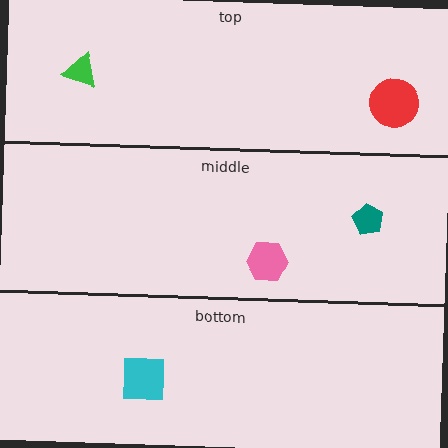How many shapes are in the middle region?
2.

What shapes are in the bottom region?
The cyan square.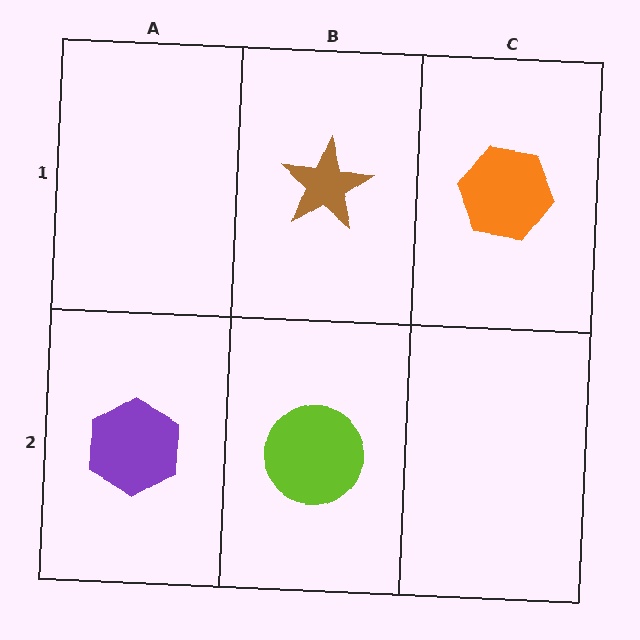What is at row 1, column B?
A brown star.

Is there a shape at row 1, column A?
No, that cell is empty.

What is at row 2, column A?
A purple hexagon.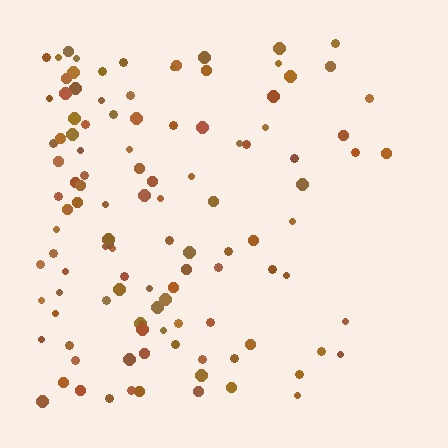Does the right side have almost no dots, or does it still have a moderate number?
Still a moderate number, just noticeably fewer than the left.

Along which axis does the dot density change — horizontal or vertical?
Horizontal.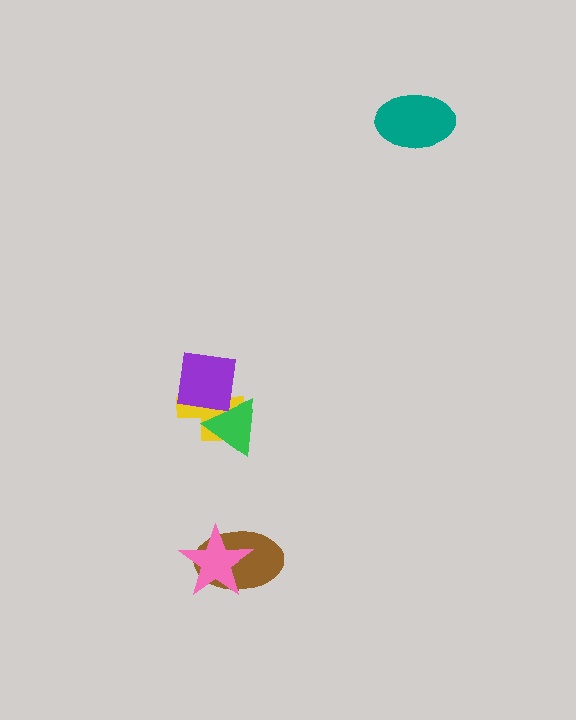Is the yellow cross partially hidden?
Yes, it is partially covered by another shape.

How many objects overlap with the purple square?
2 objects overlap with the purple square.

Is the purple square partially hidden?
Yes, it is partially covered by another shape.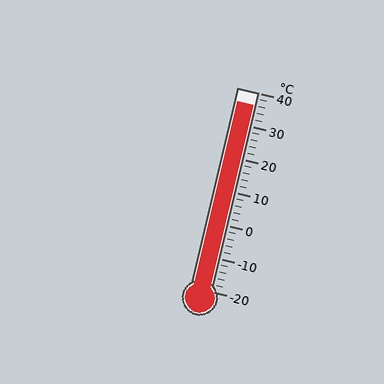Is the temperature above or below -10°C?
The temperature is above -10°C.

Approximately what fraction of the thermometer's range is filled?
The thermometer is filled to approximately 95% of its range.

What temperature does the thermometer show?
The thermometer shows approximately 36°C.